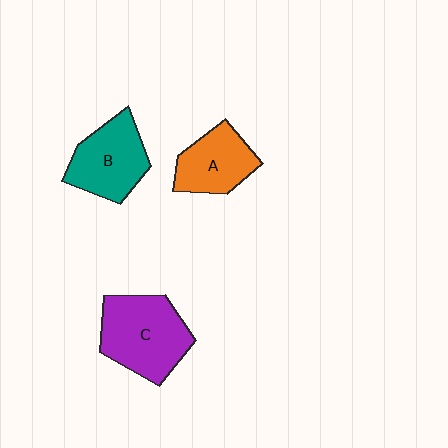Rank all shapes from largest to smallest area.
From largest to smallest: C (purple), B (teal), A (orange).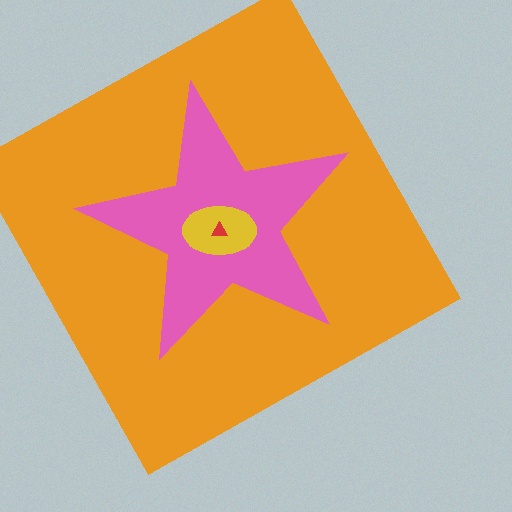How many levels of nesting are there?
4.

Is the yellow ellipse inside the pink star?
Yes.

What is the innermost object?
The red triangle.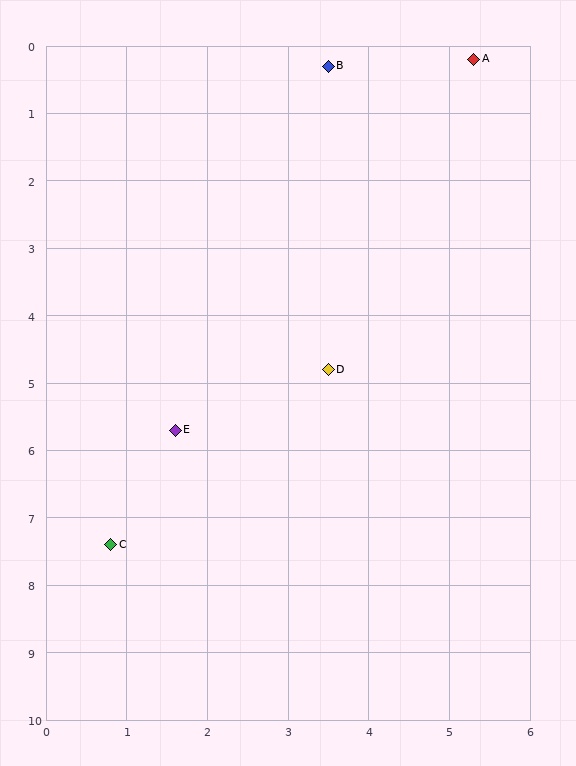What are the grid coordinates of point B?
Point B is at approximately (3.5, 0.3).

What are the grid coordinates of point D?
Point D is at approximately (3.5, 4.8).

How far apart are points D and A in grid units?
Points D and A are about 4.9 grid units apart.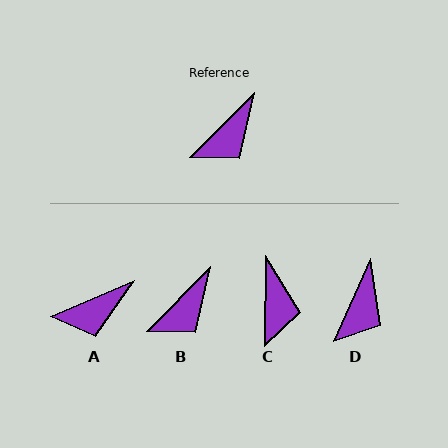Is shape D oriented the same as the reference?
No, it is off by about 21 degrees.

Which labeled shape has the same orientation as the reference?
B.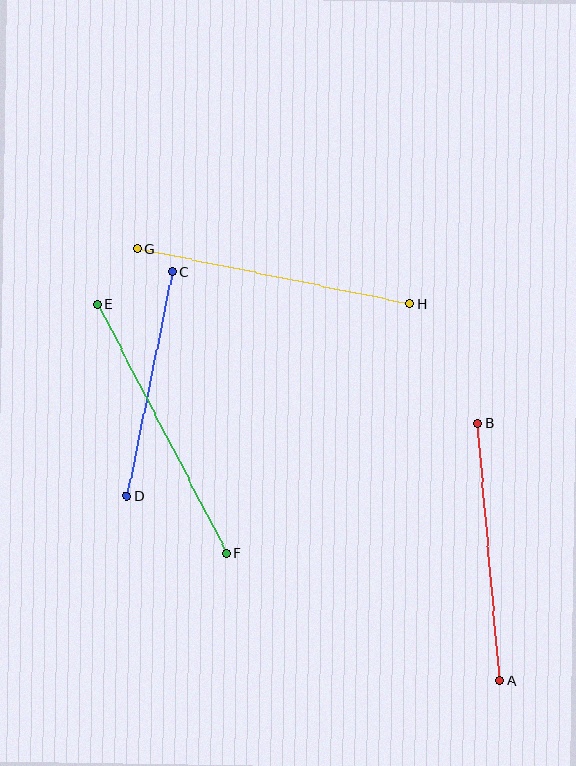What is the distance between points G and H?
The distance is approximately 279 pixels.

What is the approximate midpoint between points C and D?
The midpoint is at approximately (150, 384) pixels.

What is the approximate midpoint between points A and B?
The midpoint is at approximately (489, 552) pixels.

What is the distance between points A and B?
The distance is approximately 258 pixels.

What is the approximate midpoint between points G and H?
The midpoint is at approximately (274, 276) pixels.